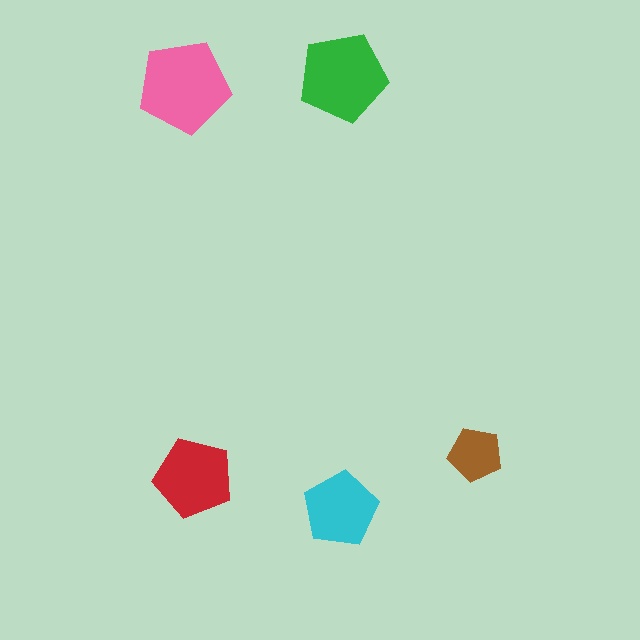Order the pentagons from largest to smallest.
the pink one, the green one, the red one, the cyan one, the brown one.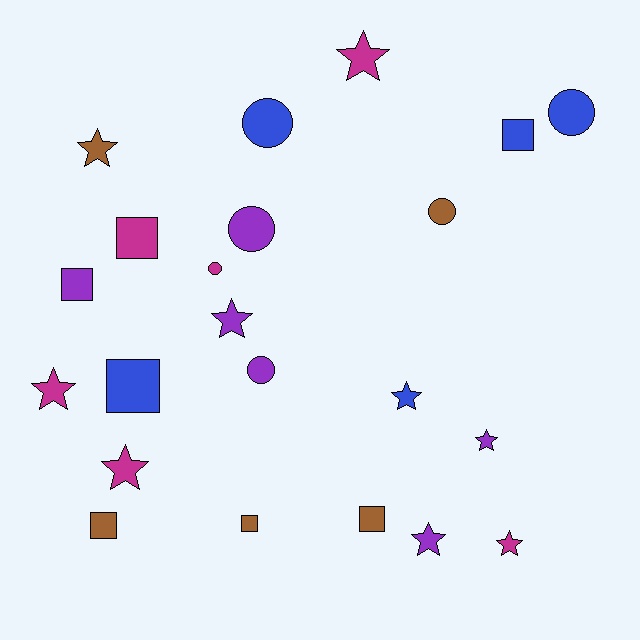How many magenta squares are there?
There is 1 magenta square.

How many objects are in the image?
There are 22 objects.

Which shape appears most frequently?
Star, with 9 objects.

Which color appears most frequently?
Magenta, with 6 objects.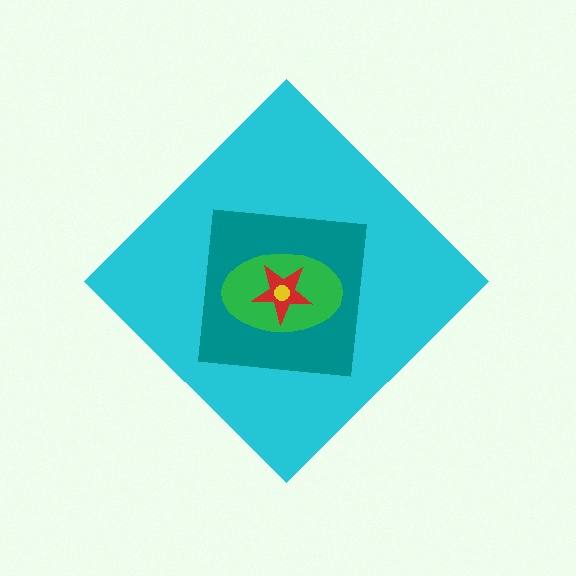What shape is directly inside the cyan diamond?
The teal square.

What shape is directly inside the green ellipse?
The red star.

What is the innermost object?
The yellow circle.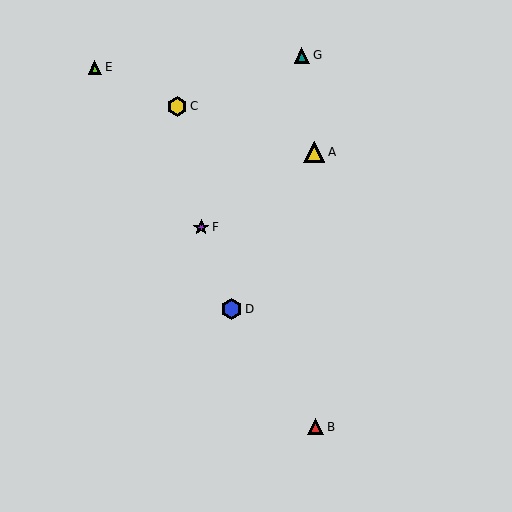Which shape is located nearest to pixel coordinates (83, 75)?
The lime triangle (labeled E) at (95, 67) is nearest to that location.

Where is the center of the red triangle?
The center of the red triangle is at (316, 427).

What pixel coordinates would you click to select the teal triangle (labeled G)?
Click at (302, 55) to select the teal triangle G.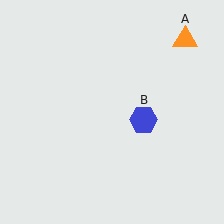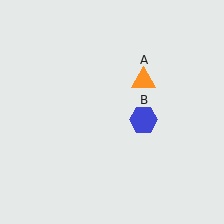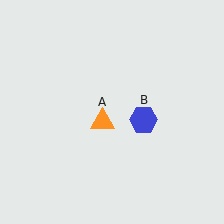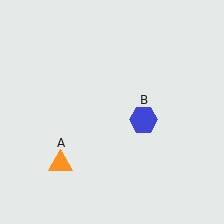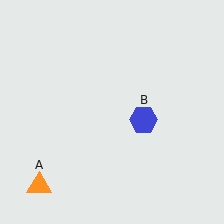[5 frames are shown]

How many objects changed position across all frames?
1 object changed position: orange triangle (object A).